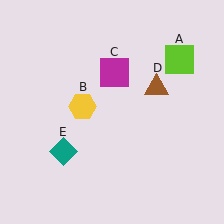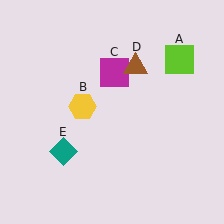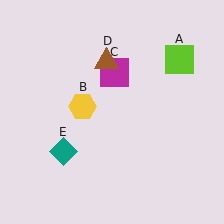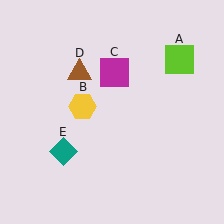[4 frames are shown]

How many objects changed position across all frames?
1 object changed position: brown triangle (object D).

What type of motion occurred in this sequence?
The brown triangle (object D) rotated counterclockwise around the center of the scene.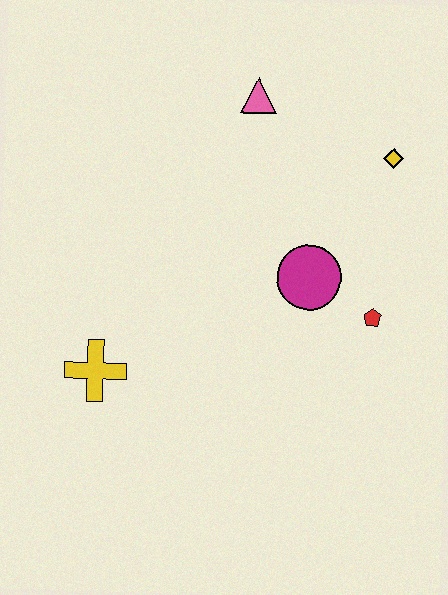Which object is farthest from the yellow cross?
The yellow diamond is farthest from the yellow cross.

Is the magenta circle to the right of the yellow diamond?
No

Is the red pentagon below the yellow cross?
No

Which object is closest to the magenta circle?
The red pentagon is closest to the magenta circle.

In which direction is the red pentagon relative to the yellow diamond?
The red pentagon is below the yellow diamond.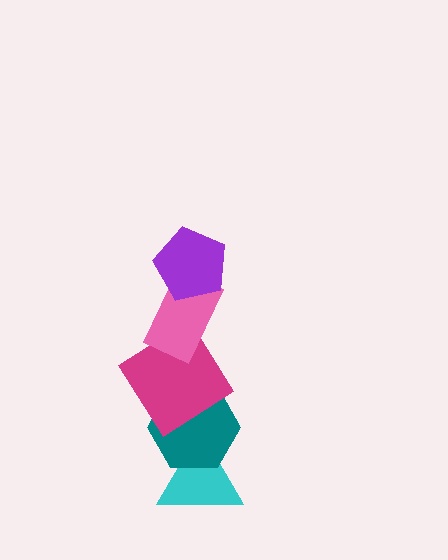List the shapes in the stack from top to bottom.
From top to bottom: the purple pentagon, the pink rectangle, the magenta diamond, the teal hexagon, the cyan triangle.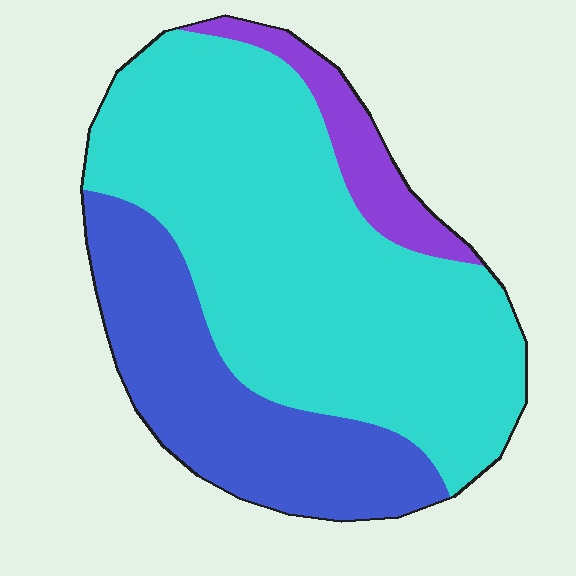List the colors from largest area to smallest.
From largest to smallest: cyan, blue, purple.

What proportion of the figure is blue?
Blue takes up about one quarter (1/4) of the figure.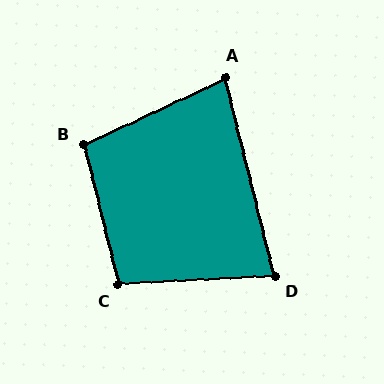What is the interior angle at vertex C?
Approximately 101 degrees (obtuse).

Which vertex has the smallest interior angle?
D, at approximately 79 degrees.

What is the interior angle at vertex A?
Approximately 79 degrees (acute).